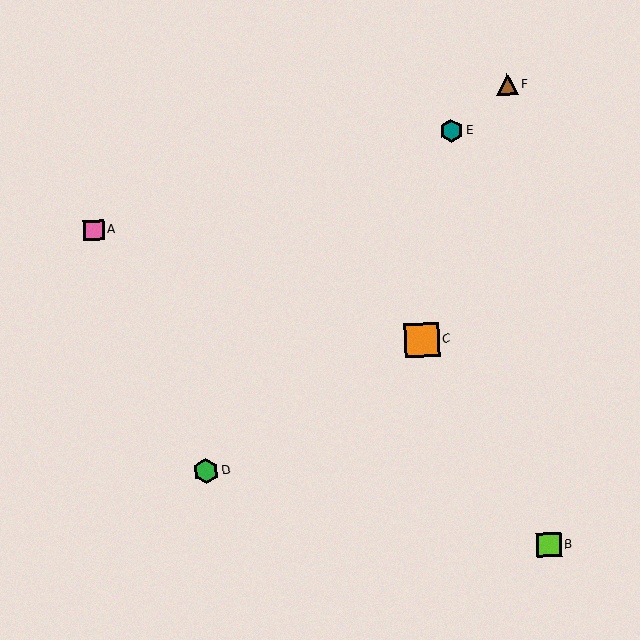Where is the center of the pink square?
The center of the pink square is at (94, 230).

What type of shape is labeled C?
Shape C is an orange square.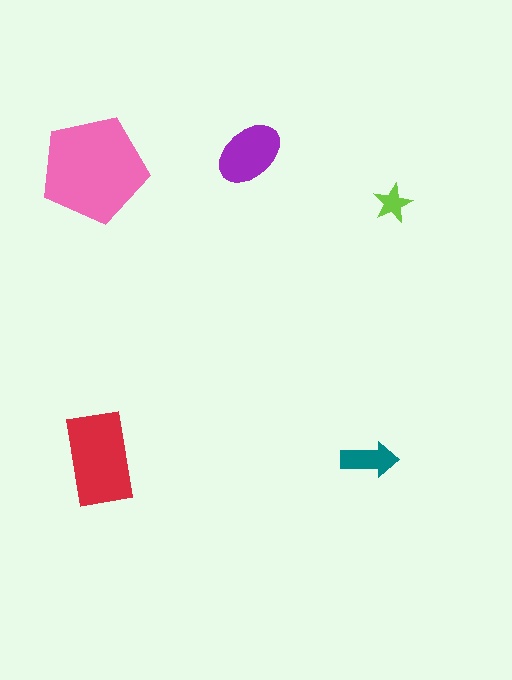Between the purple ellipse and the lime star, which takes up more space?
The purple ellipse.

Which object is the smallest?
The lime star.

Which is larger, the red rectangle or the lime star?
The red rectangle.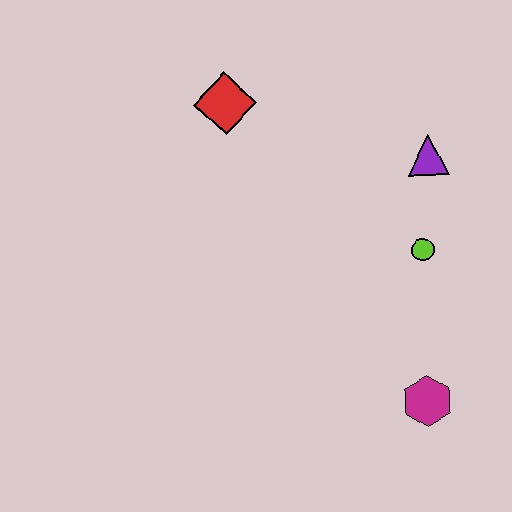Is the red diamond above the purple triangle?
Yes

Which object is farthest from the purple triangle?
The magenta hexagon is farthest from the purple triangle.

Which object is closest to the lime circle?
The purple triangle is closest to the lime circle.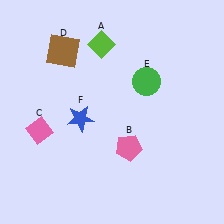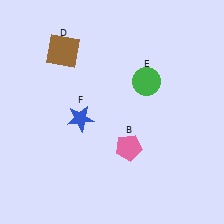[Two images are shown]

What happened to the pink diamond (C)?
The pink diamond (C) was removed in Image 2. It was in the bottom-left area of Image 1.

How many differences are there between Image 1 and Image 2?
There are 2 differences between the two images.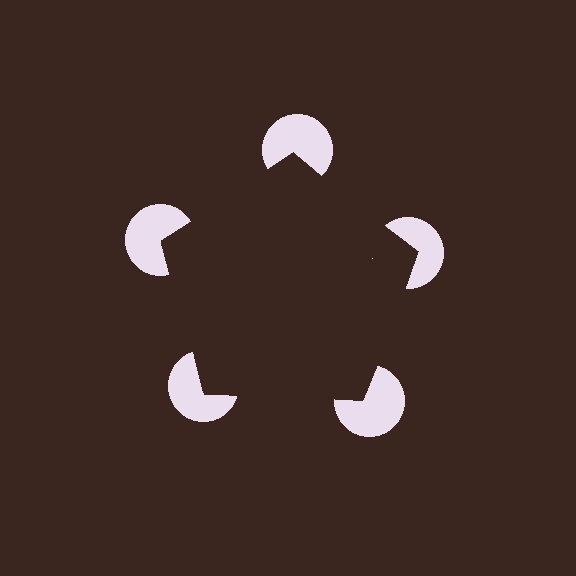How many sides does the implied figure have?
5 sides.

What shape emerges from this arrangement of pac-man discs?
An illusory pentagon — its edges are inferred from the aligned wedge cuts in the pac-man discs, not physically drawn.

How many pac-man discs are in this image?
There are 5 — one at each vertex of the illusory pentagon.